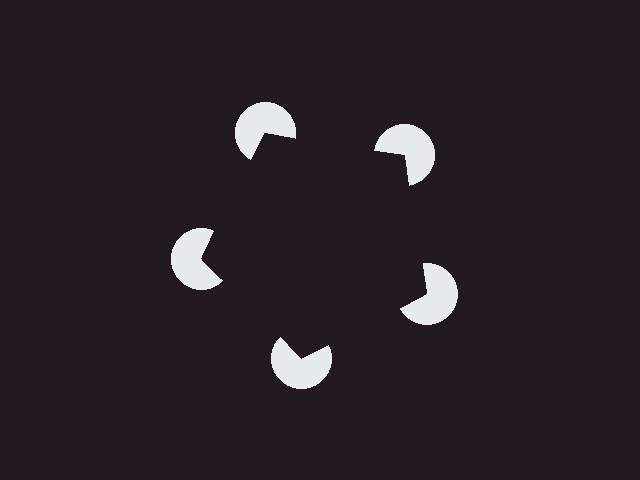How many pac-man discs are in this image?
There are 5 — one at each vertex of the illusory pentagon.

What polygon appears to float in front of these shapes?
An illusory pentagon — its edges are inferred from the aligned wedge cuts in the pac-man discs, not physically drawn.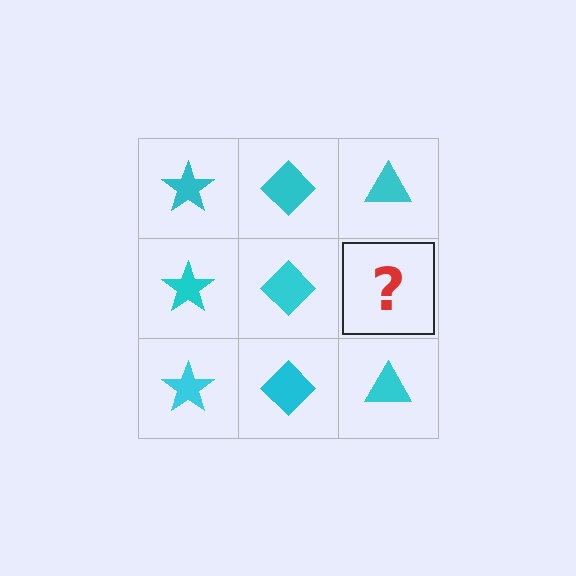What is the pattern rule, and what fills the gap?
The rule is that each column has a consistent shape. The gap should be filled with a cyan triangle.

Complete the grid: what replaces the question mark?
The question mark should be replaced with a cyan triangle.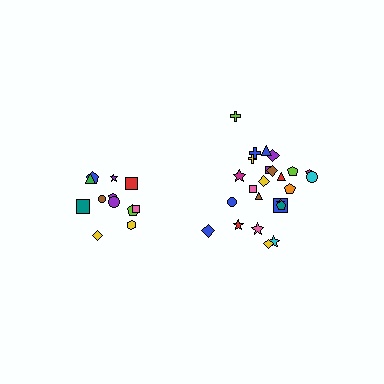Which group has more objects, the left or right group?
The right group.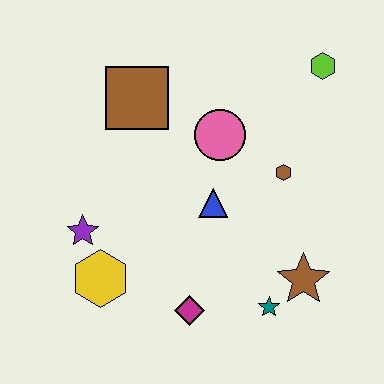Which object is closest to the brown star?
The teal star is closest to the brown star.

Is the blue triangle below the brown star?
No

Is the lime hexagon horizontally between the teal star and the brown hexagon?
No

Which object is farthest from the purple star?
The lime hexagon is farthest from the purple star.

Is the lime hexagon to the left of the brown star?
No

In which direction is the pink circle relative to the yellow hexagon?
The pink circle is above the yellow hexagon.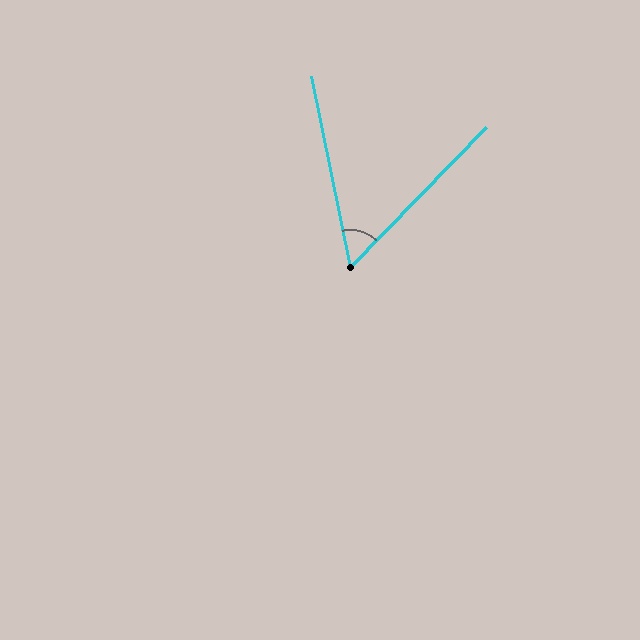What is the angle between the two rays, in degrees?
Approximately 56 degrees.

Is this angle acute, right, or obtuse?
It is acute.